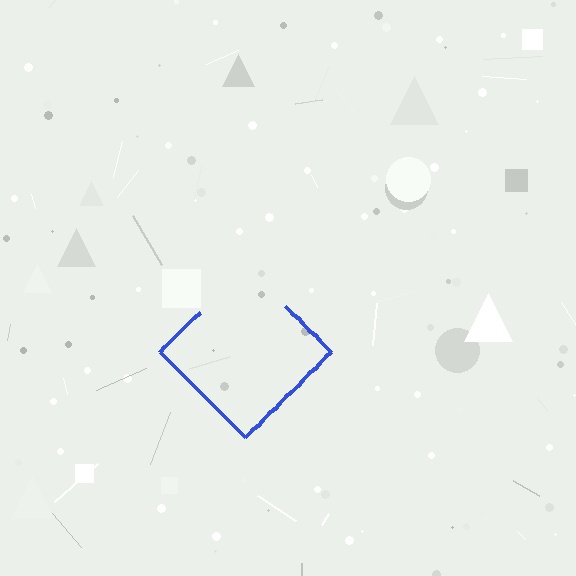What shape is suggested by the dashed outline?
The dashed outline suggests a diamond.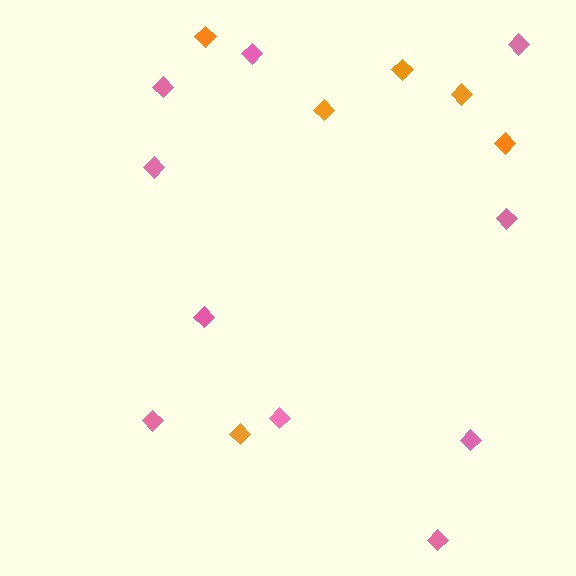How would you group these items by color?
There are 2 groups: one group of pink diamonds (10) and one group of orange diamonds (6).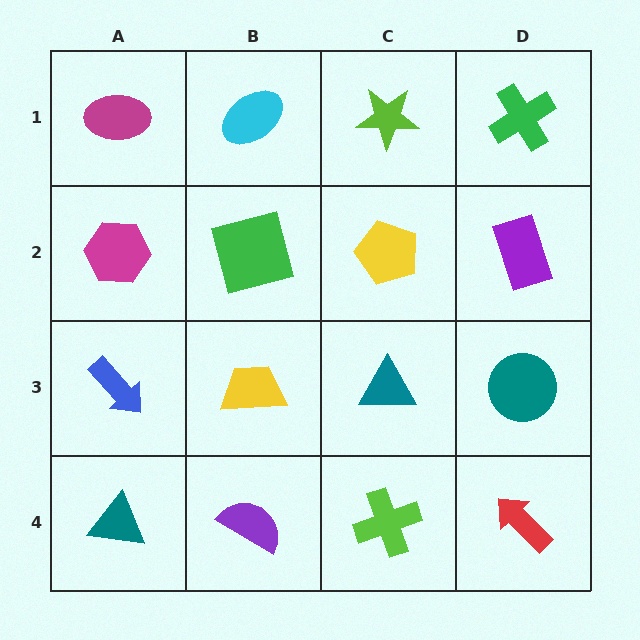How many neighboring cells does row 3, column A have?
3.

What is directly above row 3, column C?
A yellow pentagon.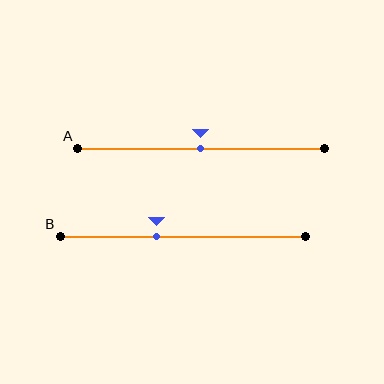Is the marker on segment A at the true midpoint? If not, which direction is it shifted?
Yes, the marker on segment A is at the true midpoint.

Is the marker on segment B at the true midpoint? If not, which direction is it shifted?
No, the marker on segment B is shifted to the left by about 11% of the segment length.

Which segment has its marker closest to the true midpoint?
Segment A has its marker closest to the true midpoint.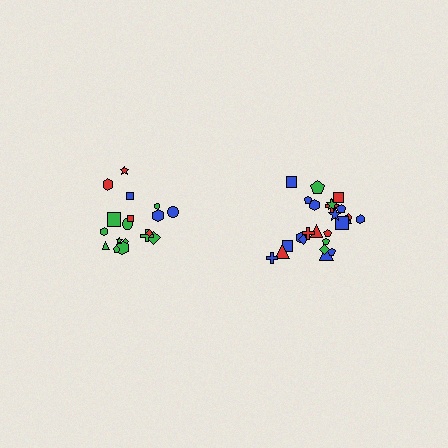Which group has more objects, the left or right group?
The right group.